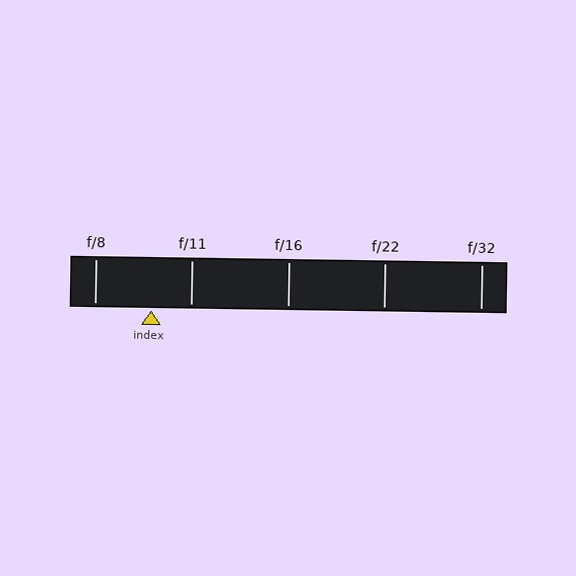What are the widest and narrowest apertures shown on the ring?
The widest aperture shown is f/8 and the narrowest is f/32.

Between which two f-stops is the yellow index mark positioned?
The index mark is between f/8 and f/11.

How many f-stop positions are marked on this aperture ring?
There are 5 f-stop positions marked.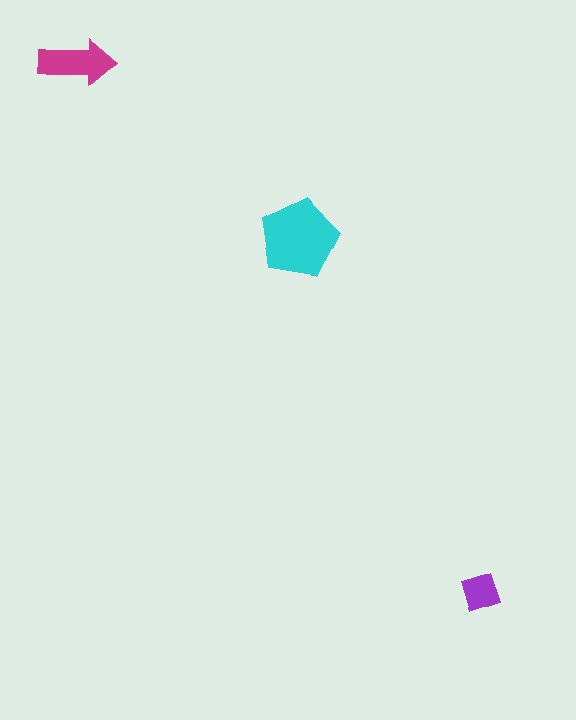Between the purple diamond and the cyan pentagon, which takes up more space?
The cyan pentagon.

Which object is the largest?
The cyan pentagon.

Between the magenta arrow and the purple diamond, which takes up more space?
The magenta arrow.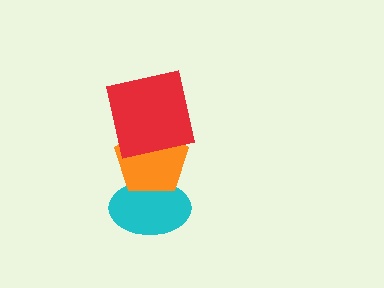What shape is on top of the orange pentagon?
The red square is on top of the orange pentagon.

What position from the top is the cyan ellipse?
The cyan ellipse is 3rd from the top.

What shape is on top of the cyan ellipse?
The orange pentagon is on top of the cyan ellipse.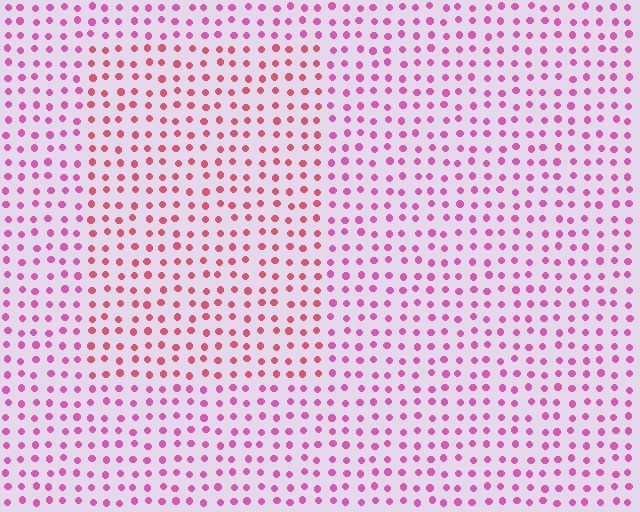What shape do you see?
I see a rectangle.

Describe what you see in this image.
The image is filled with small pink elements in a uniform arrangement. A rectangle-shaped region is visible where the elements are tinted to a slightly different hue, forming a subtle color boundary.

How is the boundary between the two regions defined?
The boundary is defined purely by a slight shift in hue (about 31 degrees). Spacing, size, and orientation are identical on both sides.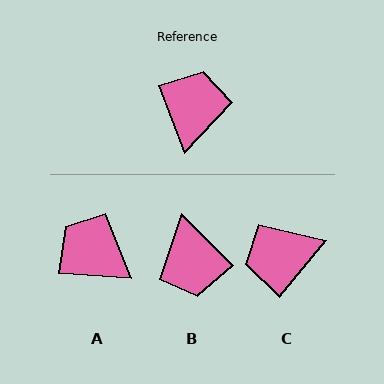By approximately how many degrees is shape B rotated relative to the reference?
Approximately 156 degrees clockwise.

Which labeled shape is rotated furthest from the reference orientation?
B, about 156 degrees away.